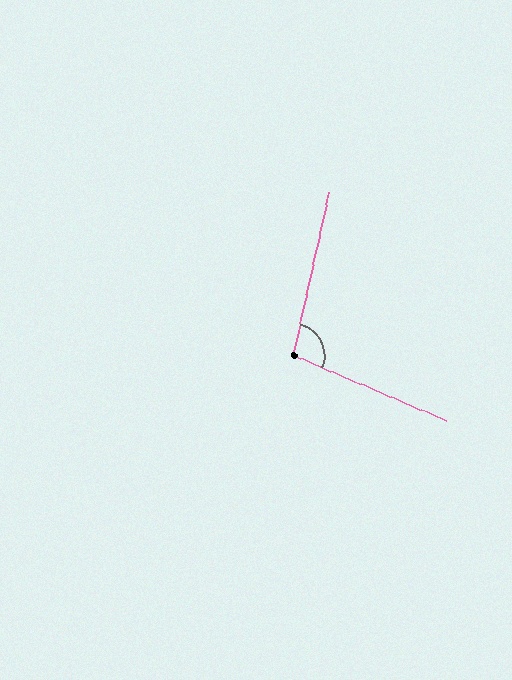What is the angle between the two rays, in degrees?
Approximately 101 degrees.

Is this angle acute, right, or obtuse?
It is obtuse.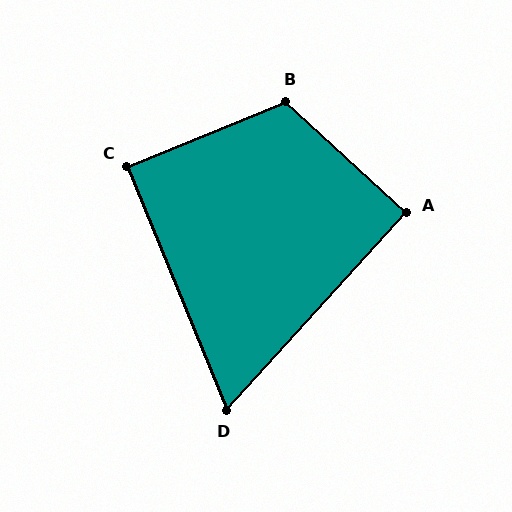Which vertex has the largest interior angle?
B, at approximately 115 degrees.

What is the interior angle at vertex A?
Approximately 90 degrees (approximately right).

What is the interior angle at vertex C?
Approximately 90 degrees (approximately right).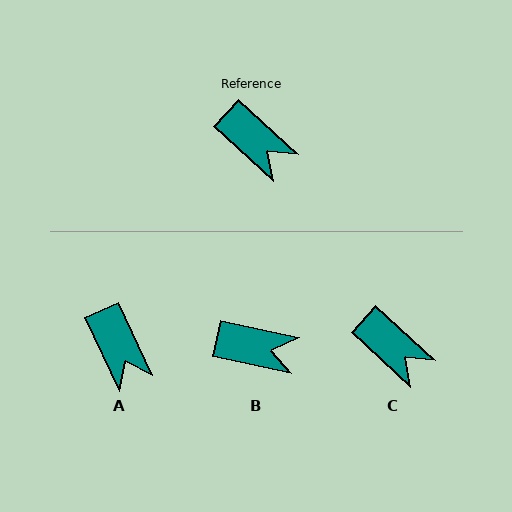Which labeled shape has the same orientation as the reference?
C.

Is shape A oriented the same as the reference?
No, it is off by about 23 degrees.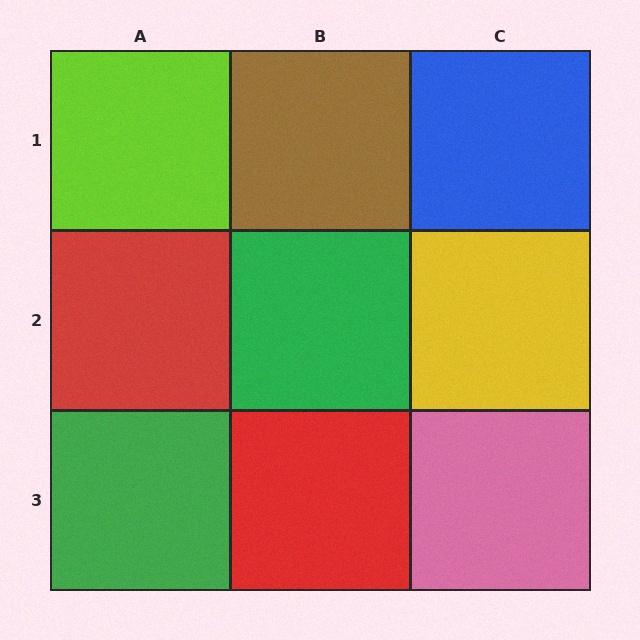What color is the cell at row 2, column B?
Green.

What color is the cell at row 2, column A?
Red.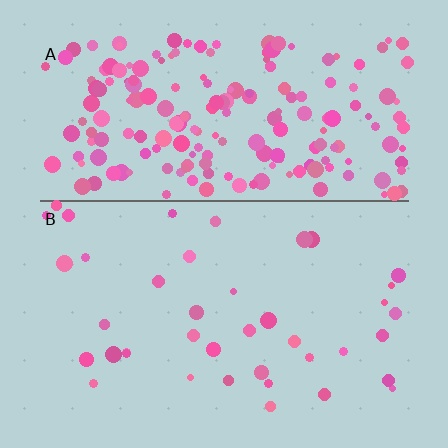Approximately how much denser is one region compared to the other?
Approximately 5.0× — region A over region B.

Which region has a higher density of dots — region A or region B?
A (the top).